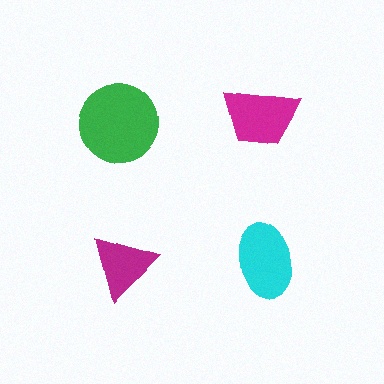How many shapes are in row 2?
2 shapes.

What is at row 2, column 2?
A cyan ellipse.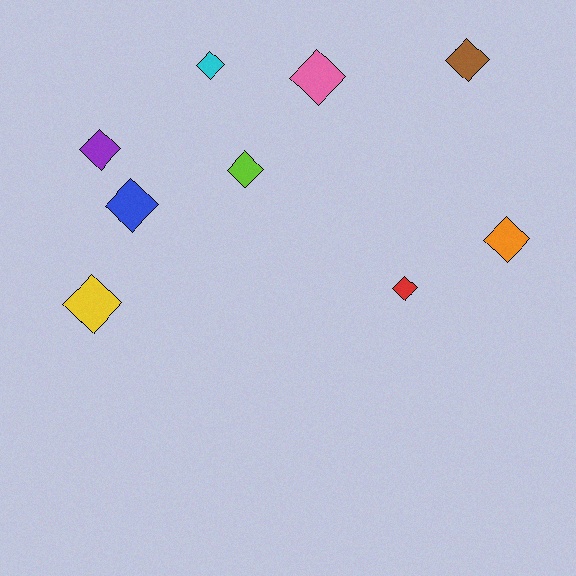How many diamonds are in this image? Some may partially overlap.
There are 9 diamonds.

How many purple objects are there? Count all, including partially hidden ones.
There is 1 purple object.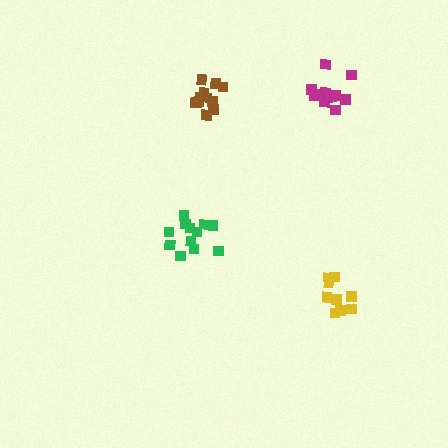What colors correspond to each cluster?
The clusters are colored: magenta, yellow, green, brown.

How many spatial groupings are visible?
There are 4 spatial groupings.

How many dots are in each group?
Group 1: 13 dots, Group 2: 9 dots, Group 3: 12 dots, Group 4: 12 dots (46 total).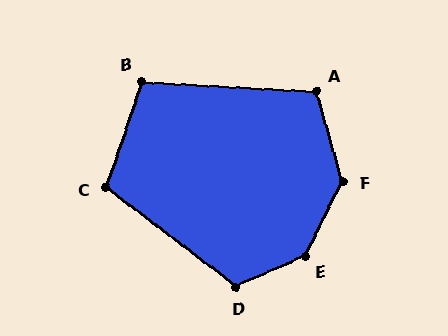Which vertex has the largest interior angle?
E, at approximately 141 degrees.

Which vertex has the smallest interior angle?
B, at approximately 105 degrees.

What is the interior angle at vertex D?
Approximately 118 degrees (obtuse).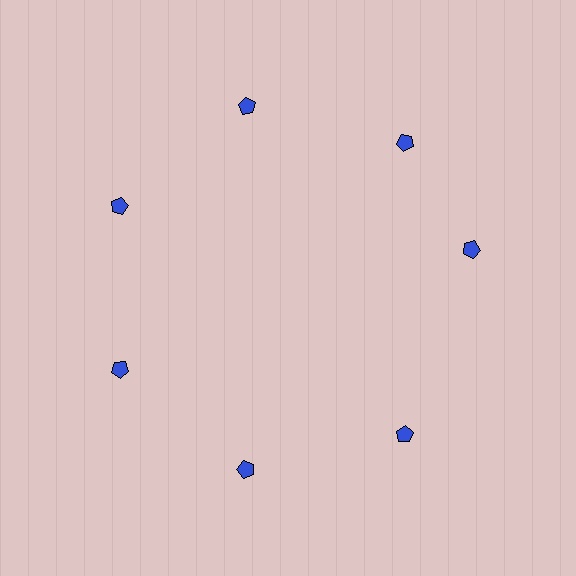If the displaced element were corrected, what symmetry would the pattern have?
It would have 7-fold rotational symmetry — the pattern would map onto itself every 51 degrees.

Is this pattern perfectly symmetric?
No. The 7 blue pentagons are arranged in a ring, but one element near the 3 o'clock position is rotated out of alignment along the ring, breaking the 7-fold rotational symmetry.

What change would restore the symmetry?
The symmetry would be restored by rotating it back into even spacing with its neighbors so that all 7 pentagons sit at equal angles and equal distance from the center.